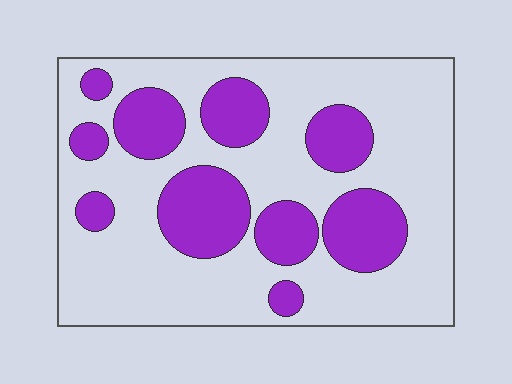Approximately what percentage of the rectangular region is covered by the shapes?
Approximately 30%.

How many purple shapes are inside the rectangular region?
10.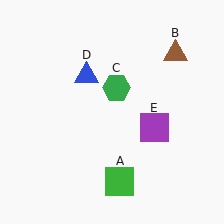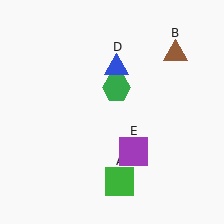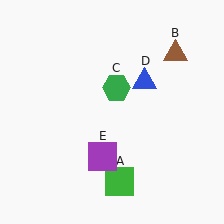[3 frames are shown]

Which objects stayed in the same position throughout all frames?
Green square (object A) and brown triangle (object B) and green hexagon (object C) remained stationary.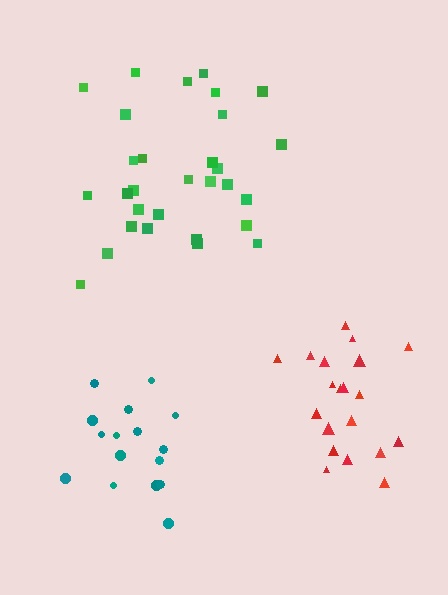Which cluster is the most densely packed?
Red.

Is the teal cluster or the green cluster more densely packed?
Teal.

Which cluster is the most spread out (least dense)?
Green.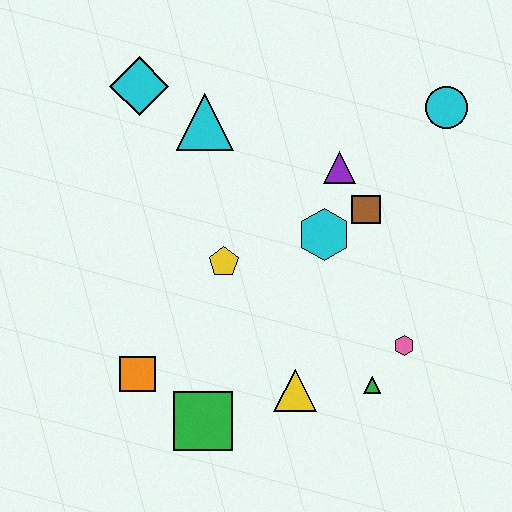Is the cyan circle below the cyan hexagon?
No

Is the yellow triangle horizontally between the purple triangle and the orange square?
Yes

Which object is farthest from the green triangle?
The cyan diamond is farthest from the green triangle.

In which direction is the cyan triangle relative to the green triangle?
The cyan triangle is above the green triangle.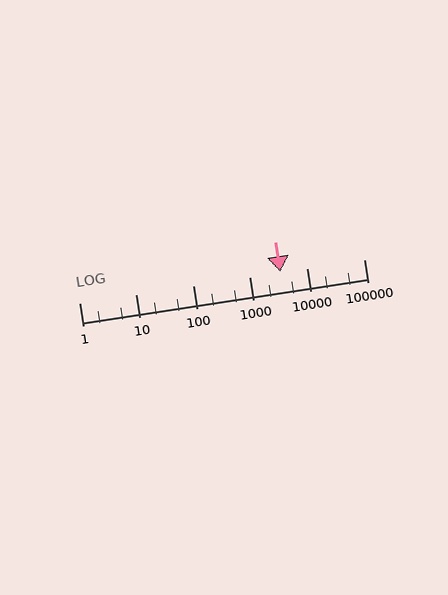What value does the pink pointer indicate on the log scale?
The pointer indicates approximately 3400.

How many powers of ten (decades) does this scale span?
The scale spans 5 decades, from 1 to 100000.